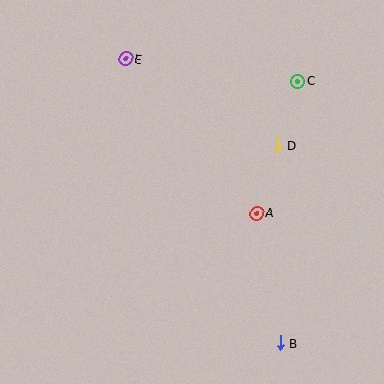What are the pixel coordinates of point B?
Point B is at (280, 343).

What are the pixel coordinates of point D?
Point D is at (278, 145).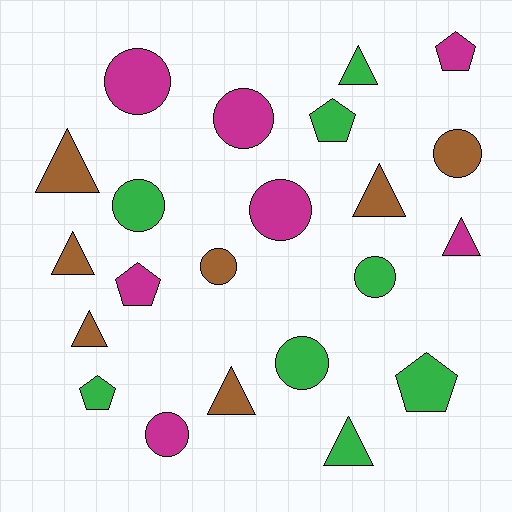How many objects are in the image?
There are 22 objects.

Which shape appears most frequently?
Circle, with 9 objects.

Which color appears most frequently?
Green, with 8 objects.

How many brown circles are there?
There are 2 brown circles.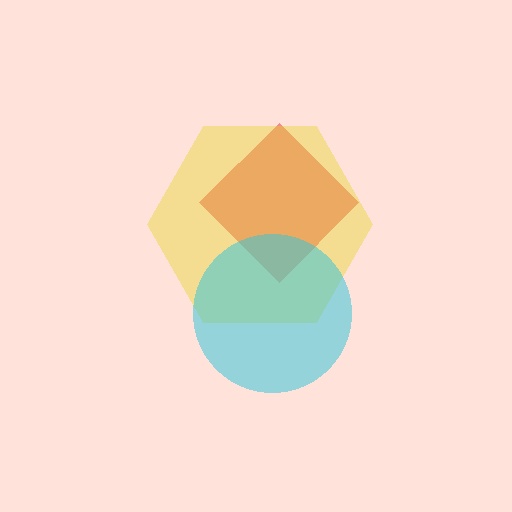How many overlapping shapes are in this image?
There are 3 overlapping shapes in the image.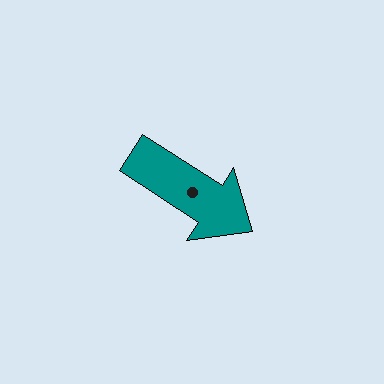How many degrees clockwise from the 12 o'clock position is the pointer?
Approximately 123 degrees.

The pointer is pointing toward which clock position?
Roughly 4 o'clock.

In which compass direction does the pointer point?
Southeast.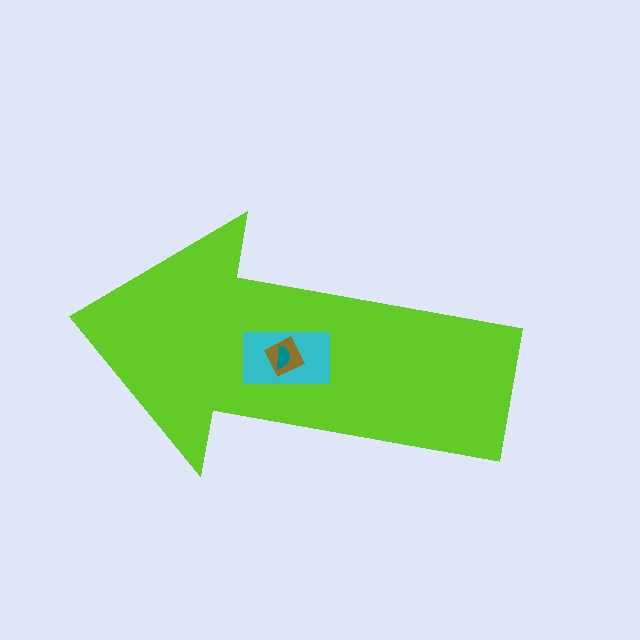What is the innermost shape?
The teal semicircle.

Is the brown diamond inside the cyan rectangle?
Yes.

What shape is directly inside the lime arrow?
The cyan rectangle.